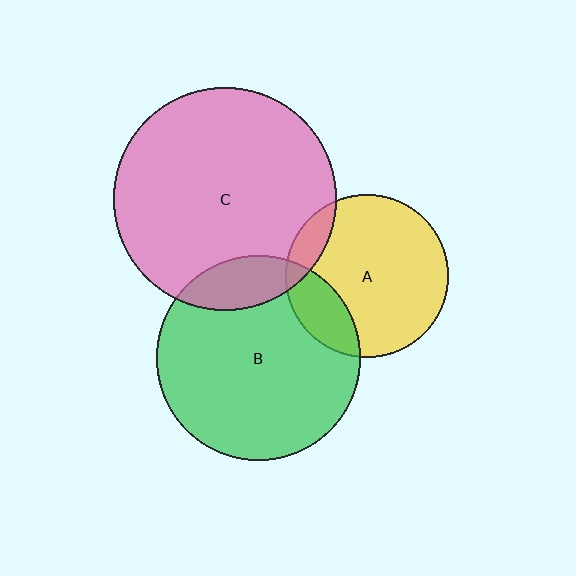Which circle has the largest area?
Circle C (pink).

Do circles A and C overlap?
Yes.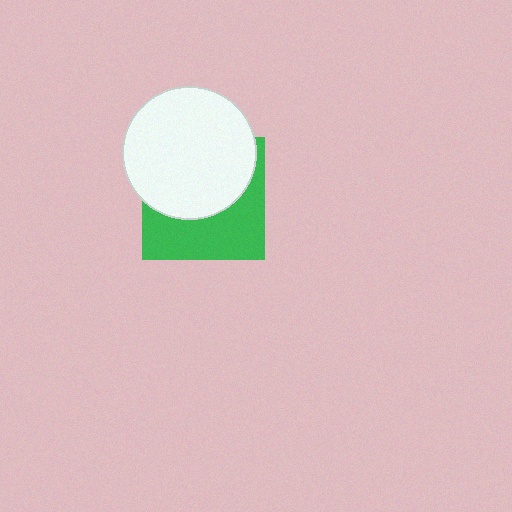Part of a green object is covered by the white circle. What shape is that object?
It is a square.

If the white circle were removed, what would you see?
You would see the complete green square.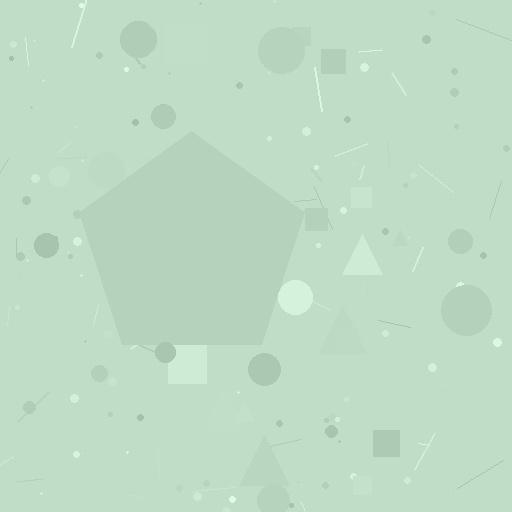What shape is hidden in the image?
A pentagon is hidden in the image.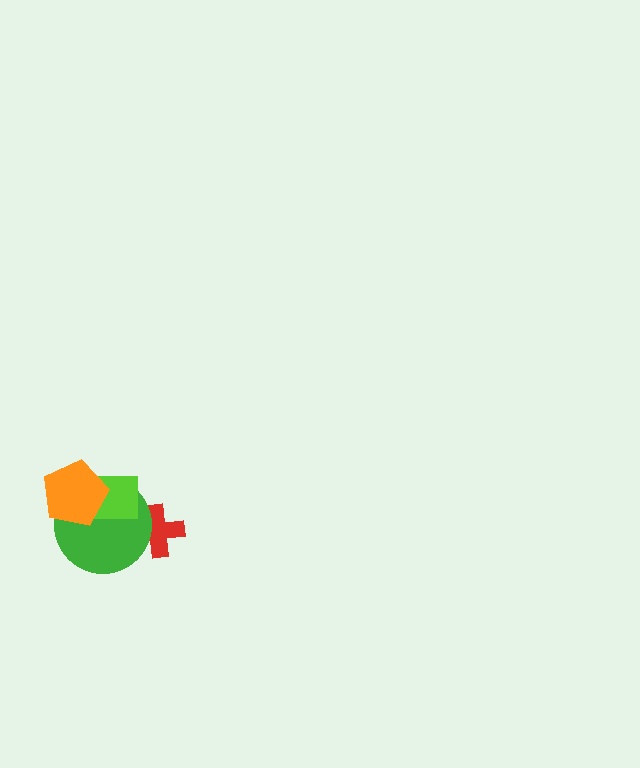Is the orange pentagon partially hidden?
No, no other shape covers it.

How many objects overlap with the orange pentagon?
2 objects overlap with the orange pentagon.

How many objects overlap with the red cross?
1 object overlaps with the red cross.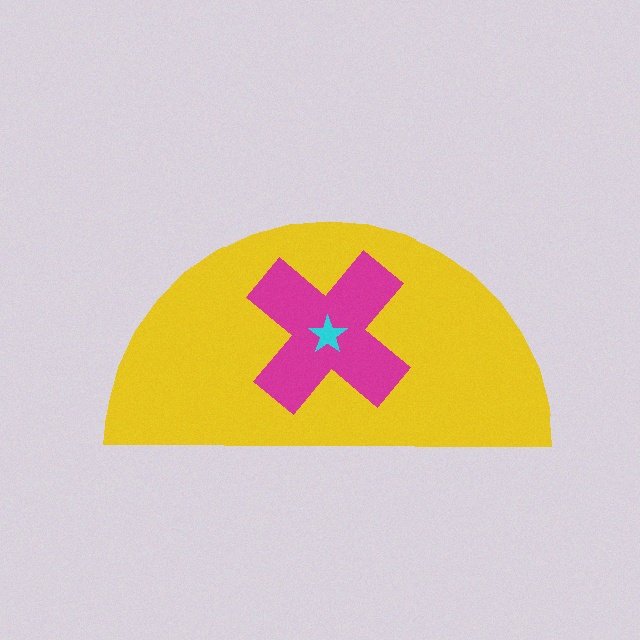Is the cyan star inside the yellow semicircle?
Yes.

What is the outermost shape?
The yellow semicircle.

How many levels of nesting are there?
3.